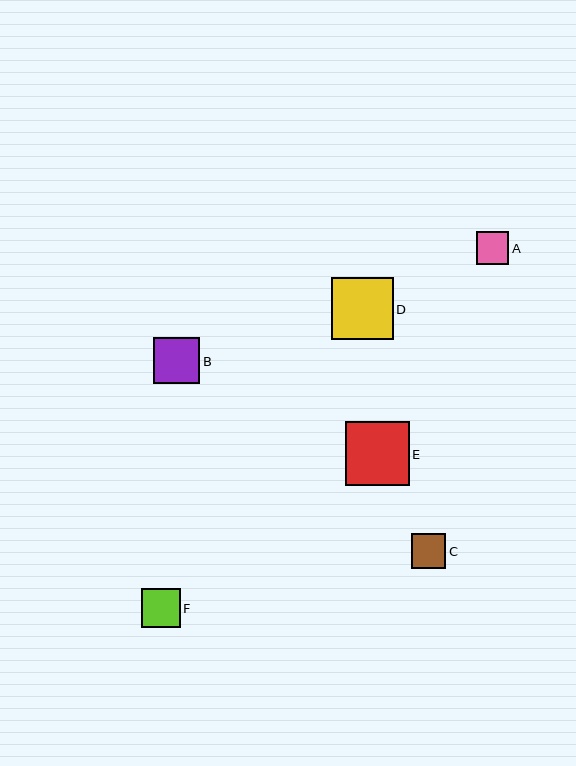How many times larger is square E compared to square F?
Square E is approximately 1.6 times the size of square F.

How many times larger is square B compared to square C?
Square B is approximately 1.3 times the size of square C.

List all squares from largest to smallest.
From largest to smallest: E, D, B, F, C, A.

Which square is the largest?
Square E is the largest with a size of approximately 63 pixels.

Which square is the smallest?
Square A is the smallest with a size of approximately 32 pixels.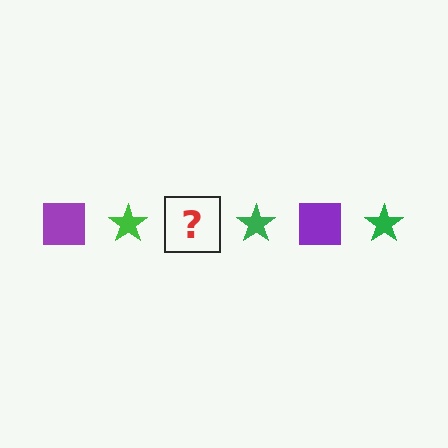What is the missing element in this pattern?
The missing element is a purple square.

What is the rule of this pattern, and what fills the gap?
The rule is that the pattern alternates between purple square and green star. The gap should be filled with a purple square.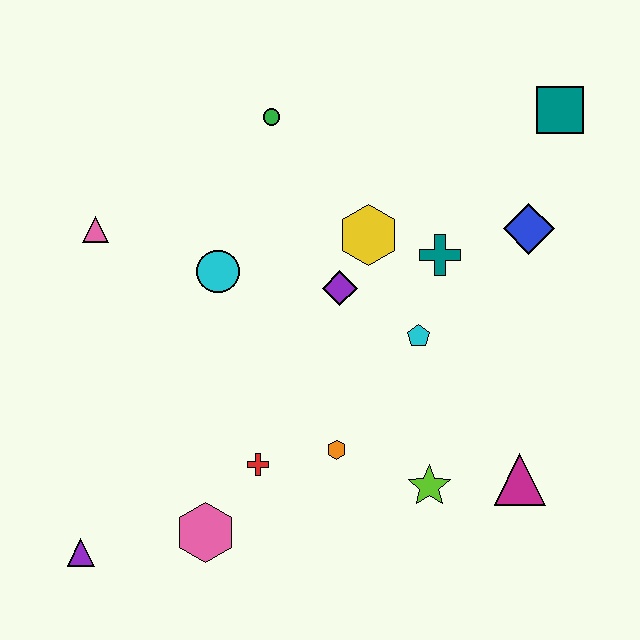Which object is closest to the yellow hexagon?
The purple diamond is closest to the yellow hexagon.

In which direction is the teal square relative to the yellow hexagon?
The teal square is to the right of the yellow hexagon.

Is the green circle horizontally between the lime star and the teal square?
No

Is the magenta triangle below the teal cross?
Yes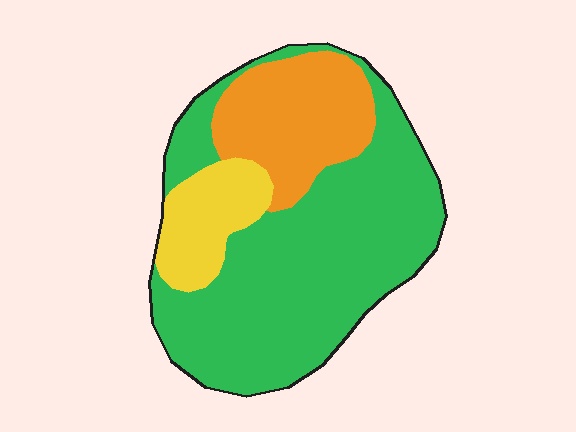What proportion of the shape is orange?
Orange covers around 25% of the shape.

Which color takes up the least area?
Yellow, at roughly 15%.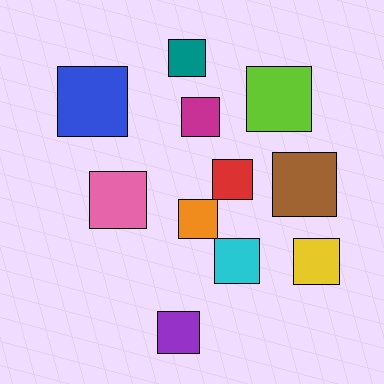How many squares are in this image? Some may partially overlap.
There are 11 squares.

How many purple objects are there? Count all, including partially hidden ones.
There is 1 purple object.